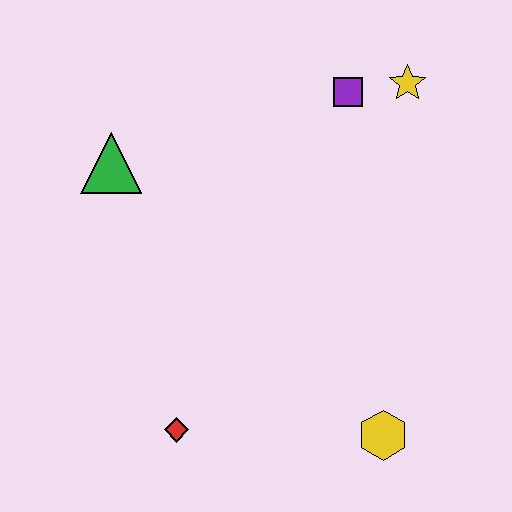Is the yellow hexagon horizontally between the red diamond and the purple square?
No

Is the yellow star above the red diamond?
Yes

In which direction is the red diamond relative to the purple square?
The red diamond is below the purple square.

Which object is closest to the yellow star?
The purple square is closest to the yellow star.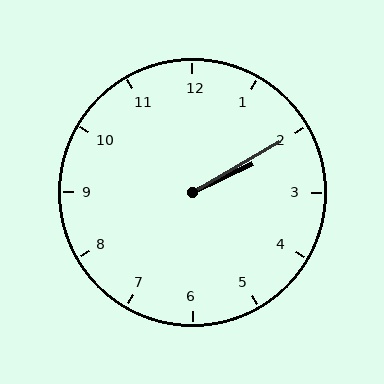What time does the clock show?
2:10.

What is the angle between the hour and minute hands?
Approximately 5 degrees.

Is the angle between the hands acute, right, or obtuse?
It is acute.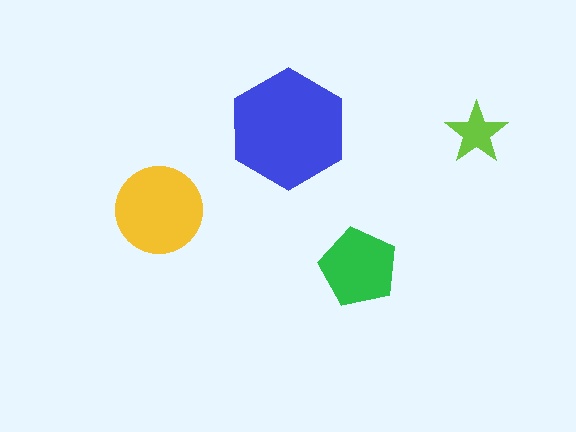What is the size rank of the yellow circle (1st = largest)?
2nd.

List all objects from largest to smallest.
The blue hexagon, the yellow circle, the green pentagon, the lime star.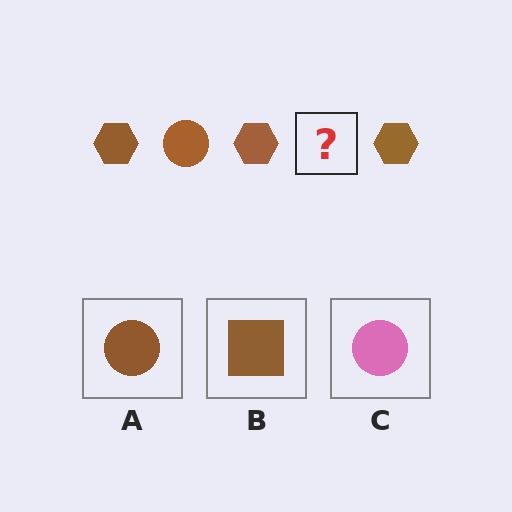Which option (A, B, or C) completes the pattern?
A.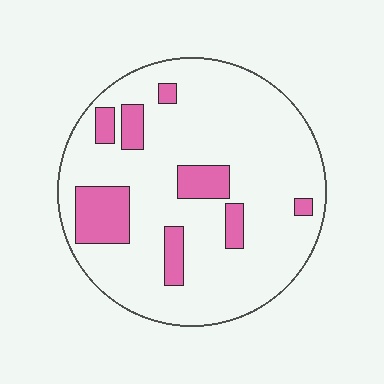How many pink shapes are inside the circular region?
8.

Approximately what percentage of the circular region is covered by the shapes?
Approximately 15%.